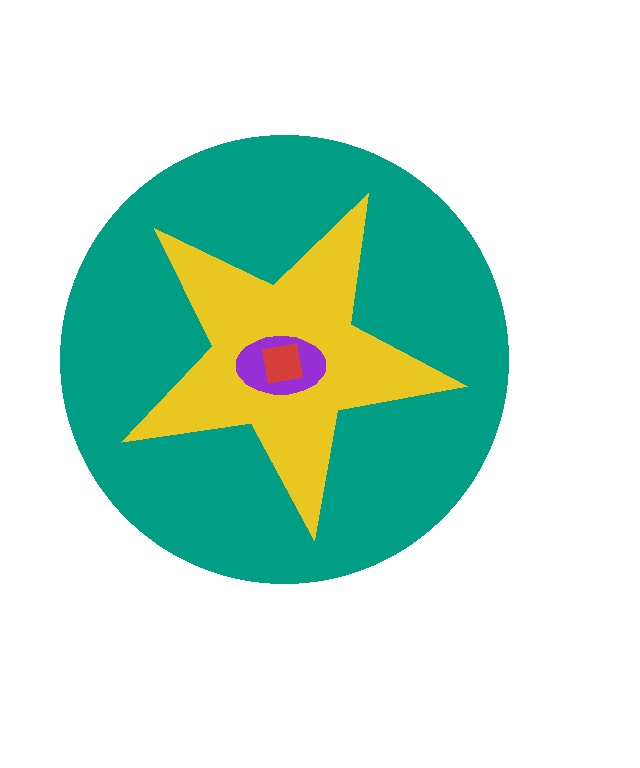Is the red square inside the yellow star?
Yes.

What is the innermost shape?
The red square.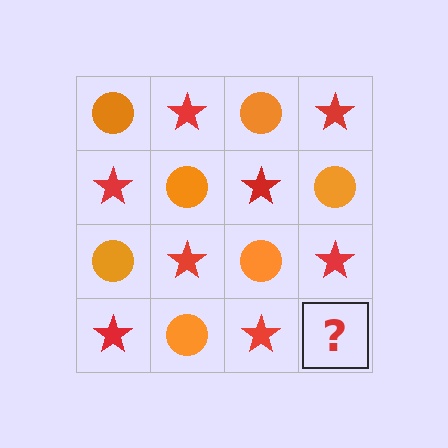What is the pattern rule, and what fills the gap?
The rule is that it alternates orange circle and red star in a checkerboard pattern. The gap should be filled with an orange circle.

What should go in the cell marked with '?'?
The missing cell should contain an orange circle.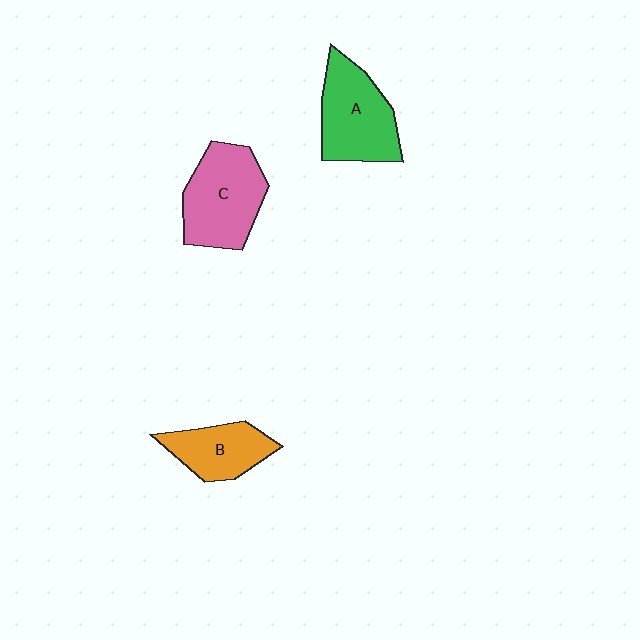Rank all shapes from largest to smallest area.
From largest to smallest: C (pink), A (green), B (orange).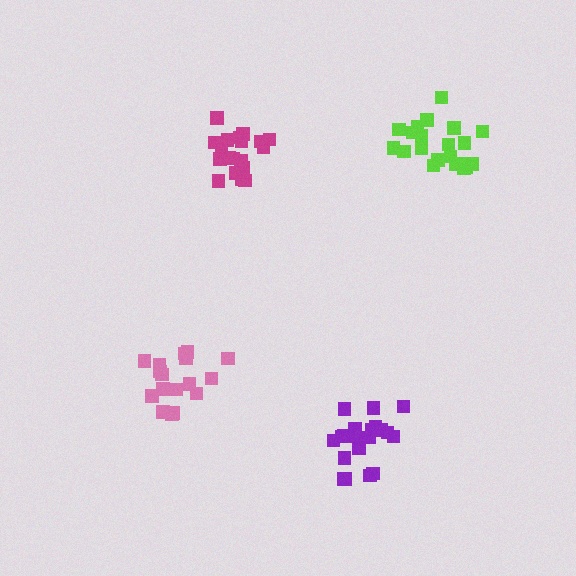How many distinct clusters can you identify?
There are 4 distinct clusters.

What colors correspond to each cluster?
The clusters are colored: magenta, pink, purple, lime.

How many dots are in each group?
Group 1: 19 dots, Group 2: 17 dots, Group 3: 21 dots, Group 4: 21 dots (78 total).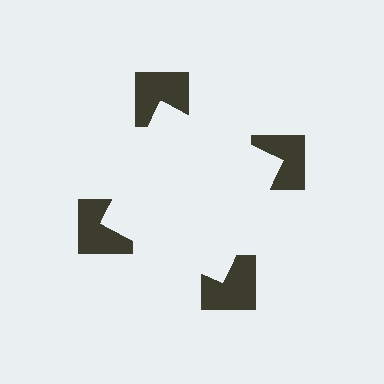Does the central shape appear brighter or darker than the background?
It typically appears slightly brighter than the background, even though no actual brightness change is drawn.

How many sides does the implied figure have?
4 sides.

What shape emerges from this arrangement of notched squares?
An illusory square — its edges are inferred from the aligned wedge cuts in the notched squares, not physically drawn.